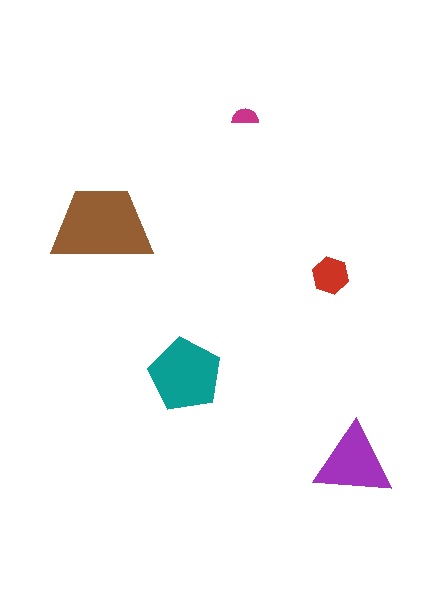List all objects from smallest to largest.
The magenta semicircle, the red hexagon, the purple triangle, the teal pentagon, the brown trapezoid.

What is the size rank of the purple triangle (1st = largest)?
3rd.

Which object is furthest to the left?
The brown trapezoid is leftmost.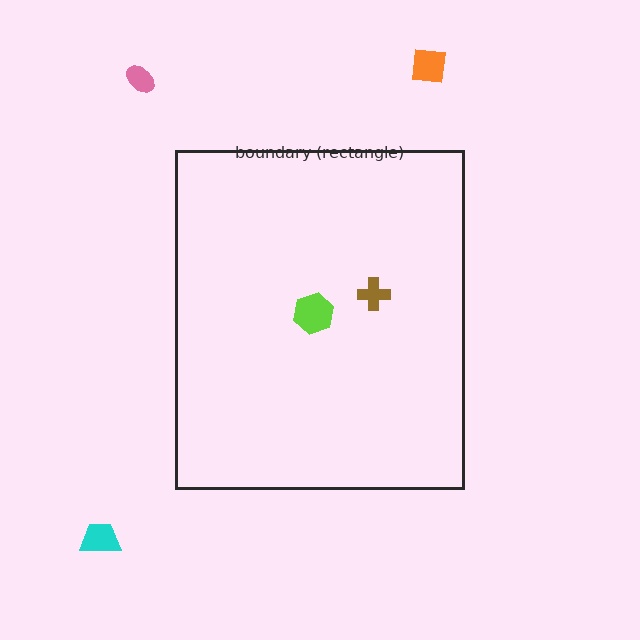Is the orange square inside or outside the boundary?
Outside.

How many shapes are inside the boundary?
2 inside, 3 outside.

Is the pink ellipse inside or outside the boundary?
Outside.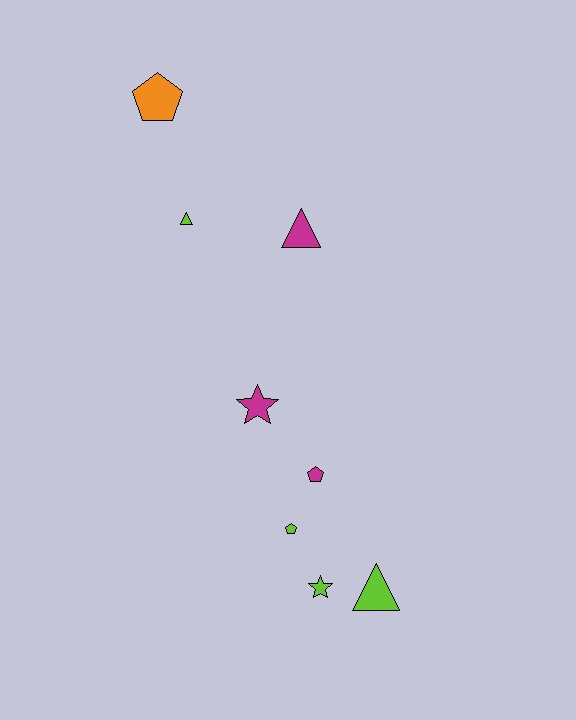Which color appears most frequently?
Lime, with 4 objects.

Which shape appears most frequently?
Triangle, with 3 objects.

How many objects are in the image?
There are 8 objects.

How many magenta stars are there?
There is 1 magenta star.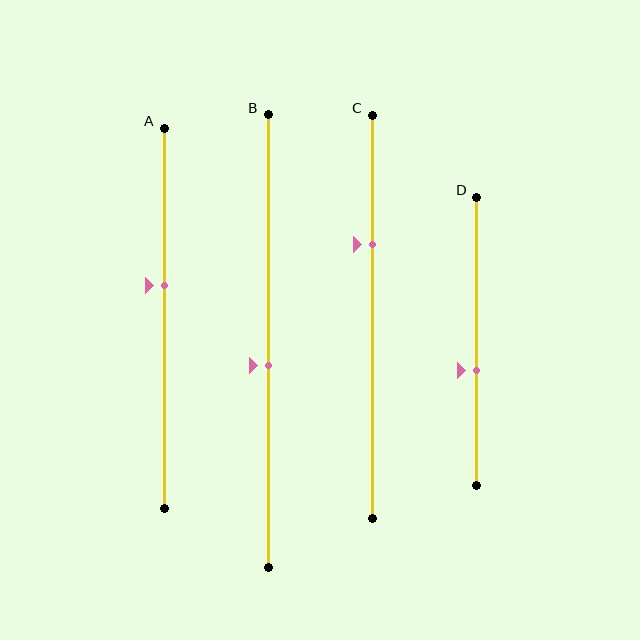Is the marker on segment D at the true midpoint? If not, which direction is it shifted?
No, the marker on segment D is shifted downward by about 10% of the segment length.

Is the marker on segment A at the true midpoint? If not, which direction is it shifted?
No, the marker on segment A is shifted upward by about 8% of the segment length.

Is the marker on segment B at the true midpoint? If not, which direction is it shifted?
No, the marker on segment B is shifted downward by about 5% of the segment length.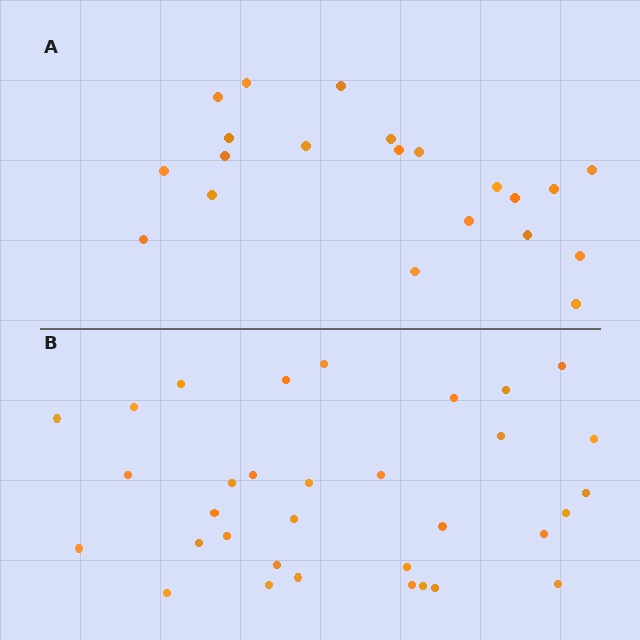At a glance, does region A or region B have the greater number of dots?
Region B (the bottom region) has more dots.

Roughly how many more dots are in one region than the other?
Region B has roughly 12 or so more dots than region A.